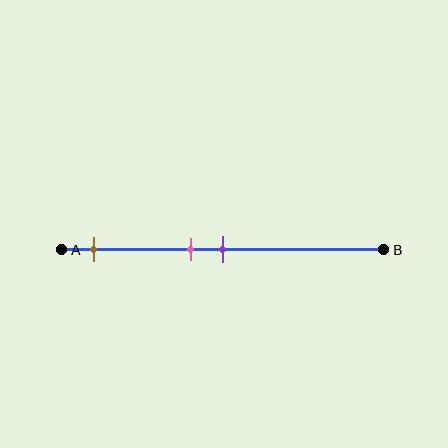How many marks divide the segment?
There are 3 marks dividing the segment.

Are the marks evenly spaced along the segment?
No, the marks are not evenly spaced.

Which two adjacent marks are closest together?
The pink and purple marks are the closest adjacent pair.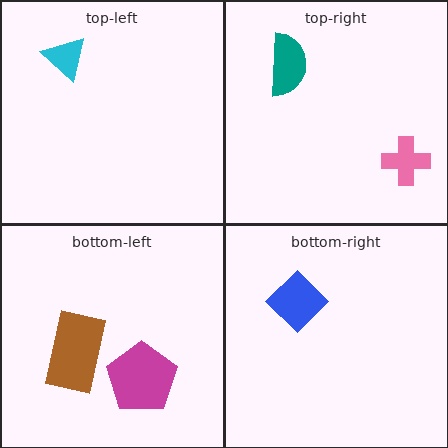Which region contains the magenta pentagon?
The bottom-left region.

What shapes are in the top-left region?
The cyan triangle.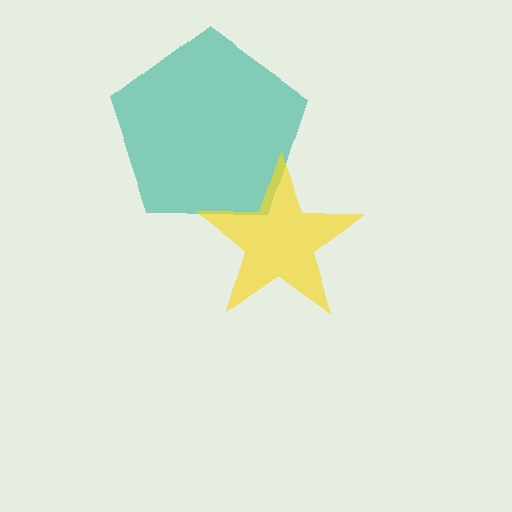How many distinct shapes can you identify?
There are 2 distinct shapes: a teal pentagon, a yellow star.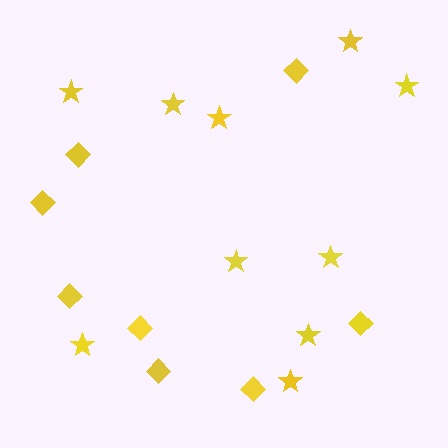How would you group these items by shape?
There are 2 groups: one group of diamonds (8) and one group of stars (10).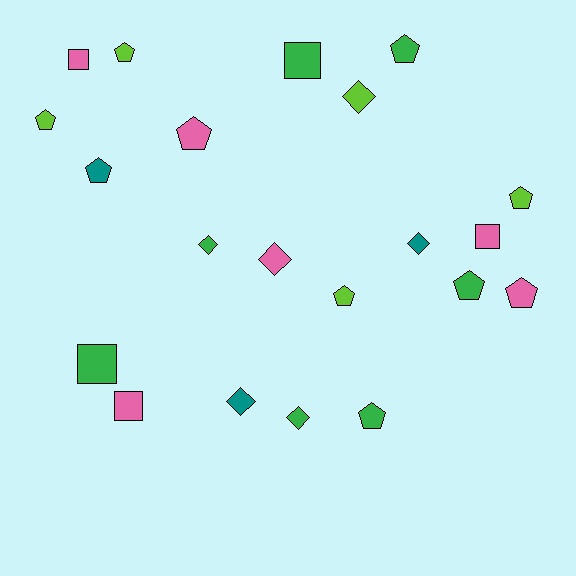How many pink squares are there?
There are 3 pink squares.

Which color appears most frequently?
Green, with 7 objects.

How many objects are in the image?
There are 21 objects.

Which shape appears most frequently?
Pentagon, with 10 objects.